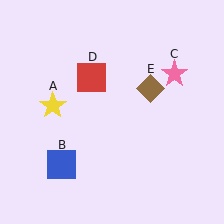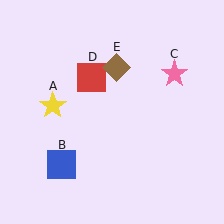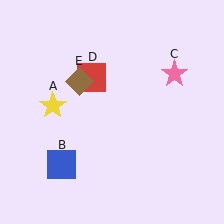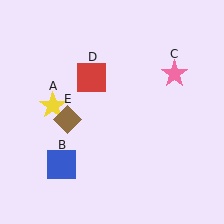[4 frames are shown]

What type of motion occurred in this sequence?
The brown diamond (object E) rotated counterclockwise around the center of the scene.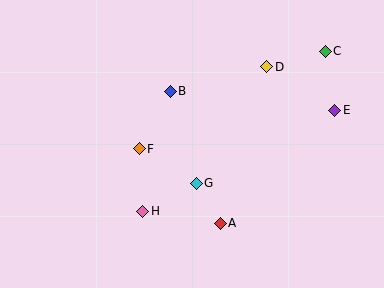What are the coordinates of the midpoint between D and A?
The midpoint between D and A is at (244, 145).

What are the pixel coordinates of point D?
Point D is at (267, 67).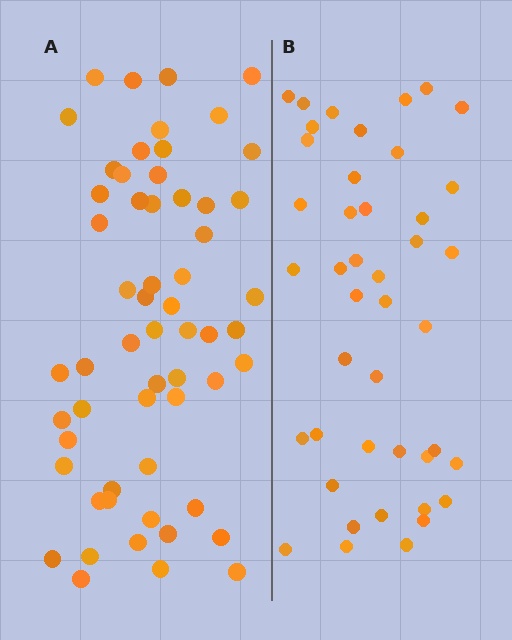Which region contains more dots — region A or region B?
Region A (the left region) has more dots.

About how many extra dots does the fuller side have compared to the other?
Region A has approximately 15 more dots than region B.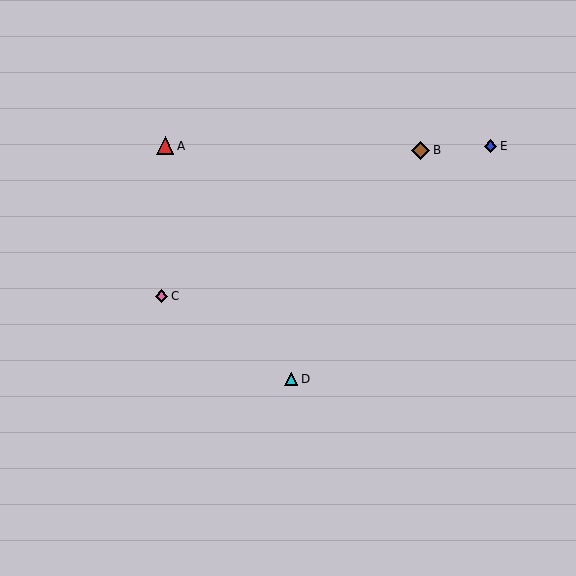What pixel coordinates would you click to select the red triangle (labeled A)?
Click at (165, 146) to select the red triangle A.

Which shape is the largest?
The red triangle (labeled A) is the largest.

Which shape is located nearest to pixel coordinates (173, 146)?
The red triangle (labeled A) at (165, 146) is nearest to that location.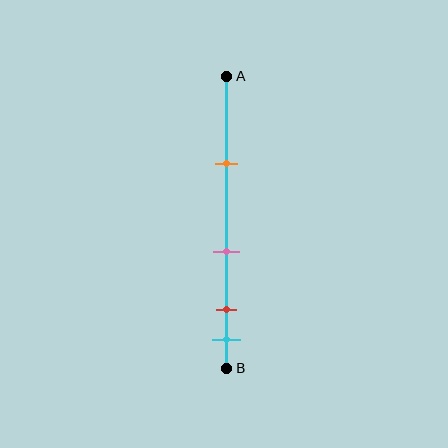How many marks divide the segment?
There are 4 marks dividing the segment.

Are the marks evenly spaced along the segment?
No, the marks are not evenly spaced.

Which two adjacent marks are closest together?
The red and cyan marks are the closest adjacent pair.